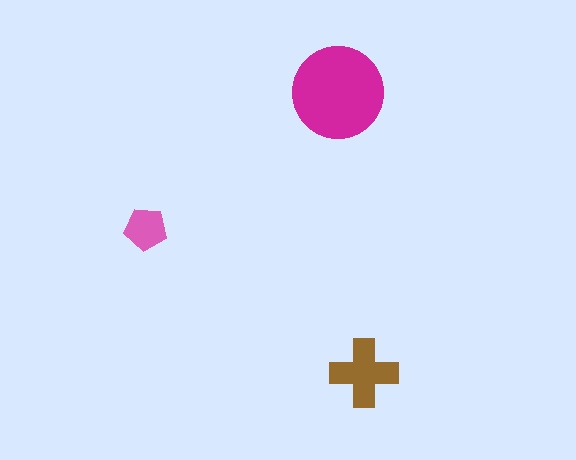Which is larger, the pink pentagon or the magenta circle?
The magenta circle.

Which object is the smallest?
The pink pentagon.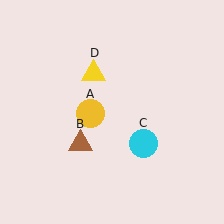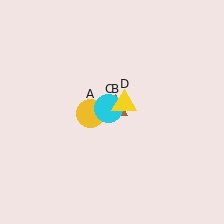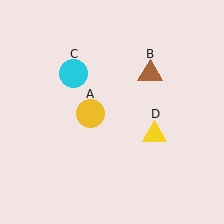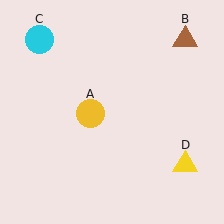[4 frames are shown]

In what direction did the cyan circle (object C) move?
The cyan circle (object C) moved up and to the left.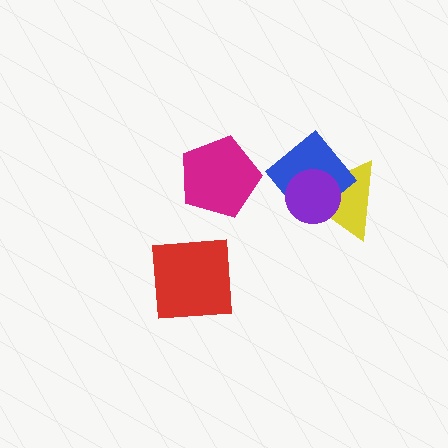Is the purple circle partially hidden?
No, no other shape covers it.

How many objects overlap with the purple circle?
2 objects overlap with the purple circle.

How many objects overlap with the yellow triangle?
2 objects overlap with the yellow triangle.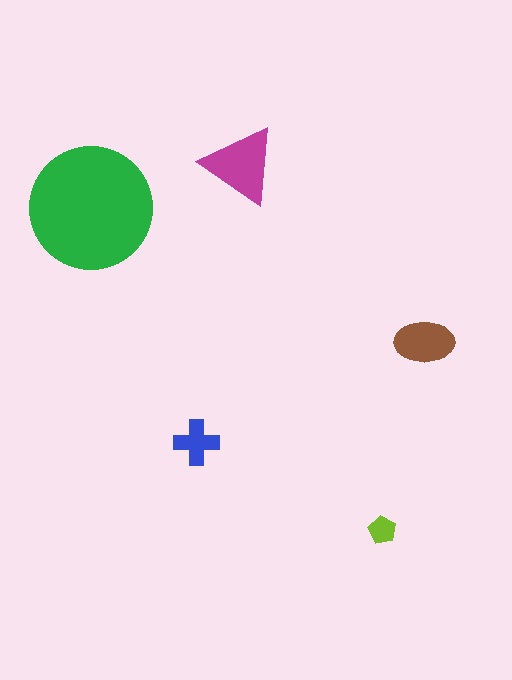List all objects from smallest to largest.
The lime pentagon, the blue cross, the brown ellipse, the magenta triangle, the green circle.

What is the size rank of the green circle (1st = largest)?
1st.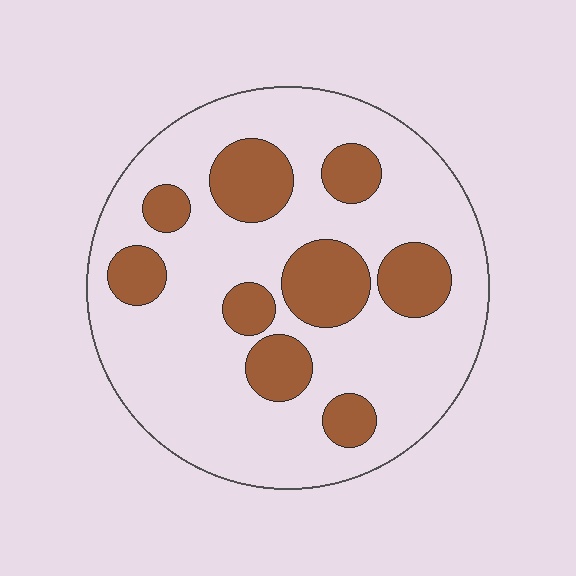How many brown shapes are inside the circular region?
9.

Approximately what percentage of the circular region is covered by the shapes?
Approximately 25%.